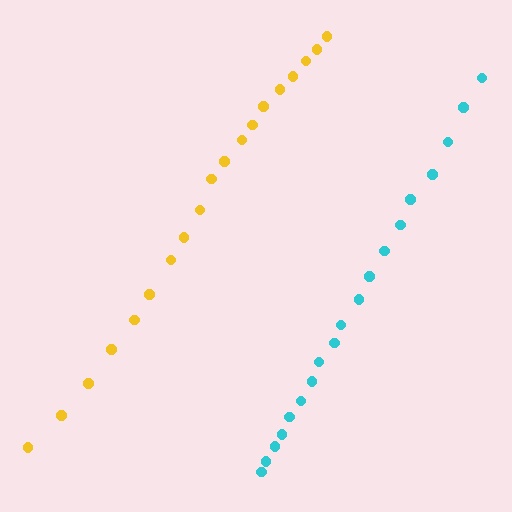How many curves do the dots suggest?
There are 2 distinct paths.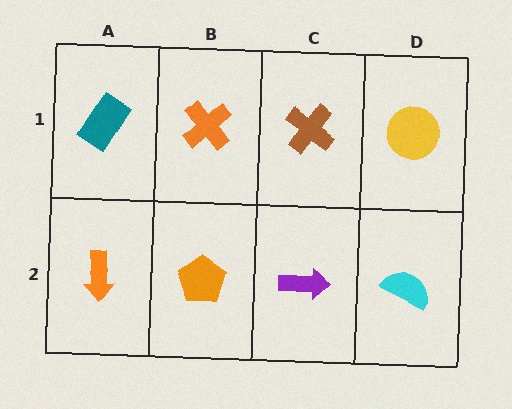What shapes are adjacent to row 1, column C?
A purple arrow (row 2, column C), an orange cross (row 1, column B), a yellow circle (row 1, column D).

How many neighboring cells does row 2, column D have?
2.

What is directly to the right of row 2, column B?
A purple arrow.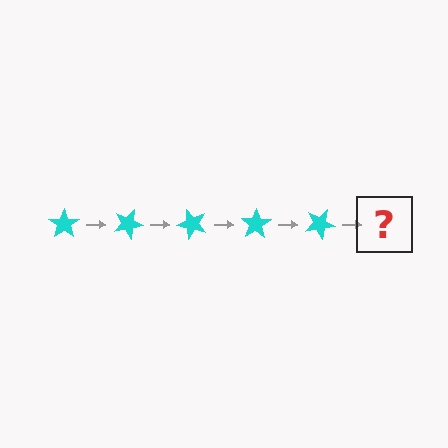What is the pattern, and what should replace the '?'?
The pattern is that the star rotates 25 degrees each step. The '?' should be a cyan star rotated 125 degrees.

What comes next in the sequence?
The next element should be a cyan star rotated 125 degrees.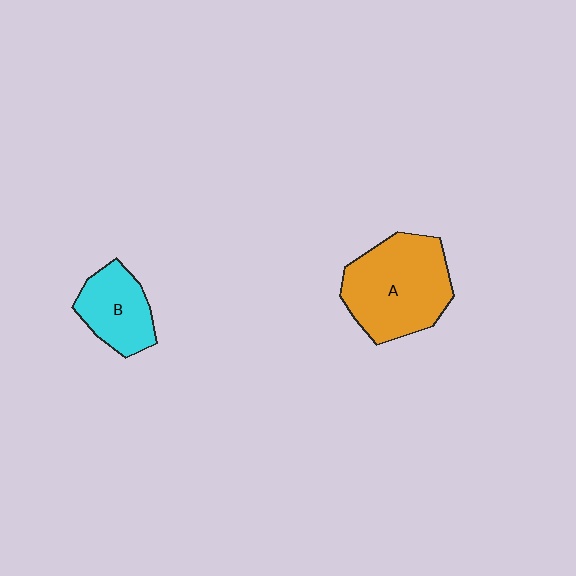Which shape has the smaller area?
Shape B (cyan).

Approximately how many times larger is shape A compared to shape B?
Approximately 1.8 times.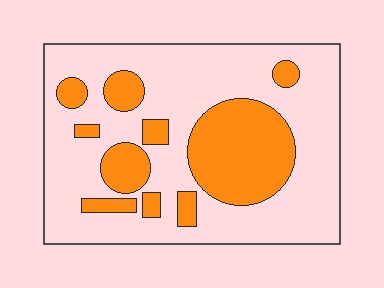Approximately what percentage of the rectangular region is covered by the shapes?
Approximately 30%.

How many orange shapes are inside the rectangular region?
10.